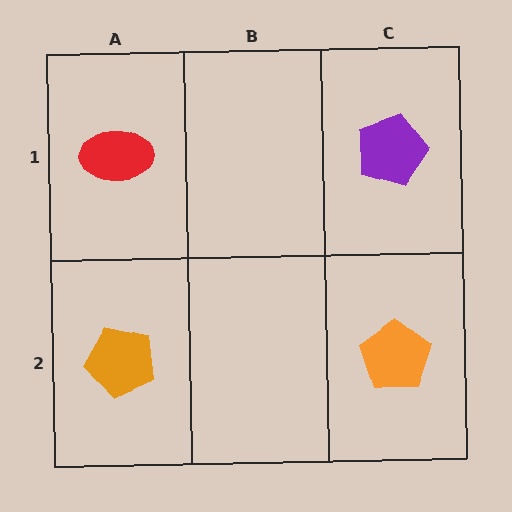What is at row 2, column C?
An orange pentagon.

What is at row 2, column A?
An orange pentagon.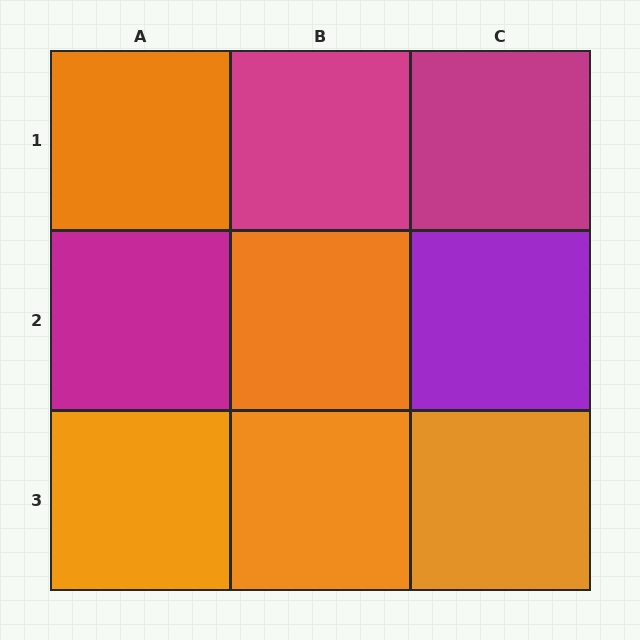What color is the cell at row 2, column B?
Orange.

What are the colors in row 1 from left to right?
Orange, magenta, magenta.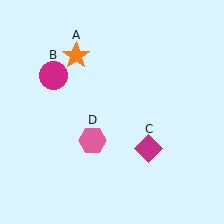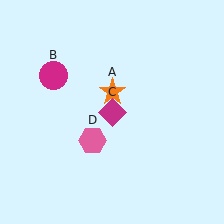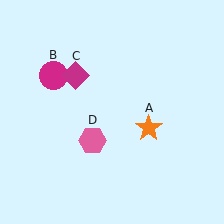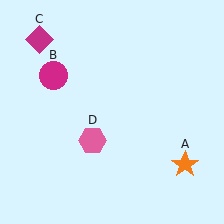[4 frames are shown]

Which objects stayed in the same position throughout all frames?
Magenta circle (object B) and pink hexagon (object D) remained stationary.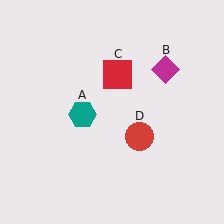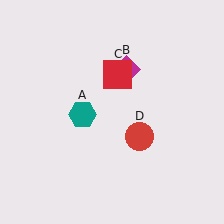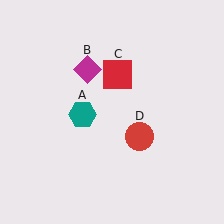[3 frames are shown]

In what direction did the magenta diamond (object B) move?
The magenta diamond (object B) moved left.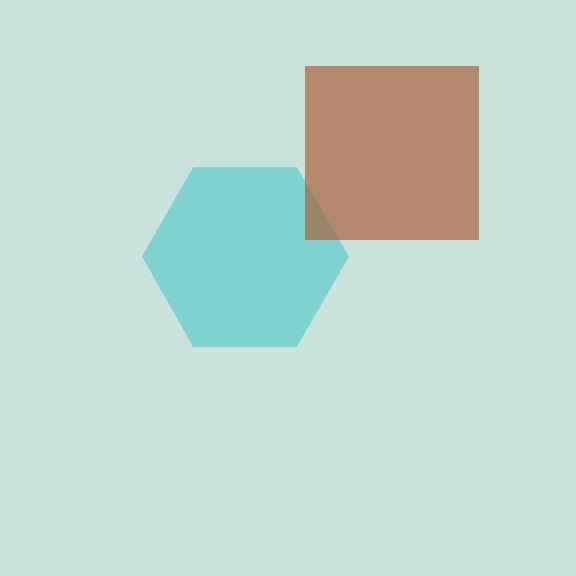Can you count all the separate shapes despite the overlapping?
Yes, there are 2 separate shapes.